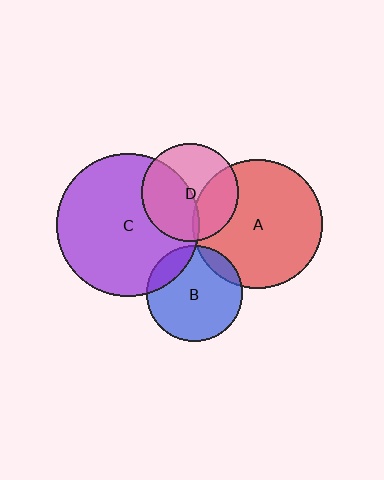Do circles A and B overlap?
Yes.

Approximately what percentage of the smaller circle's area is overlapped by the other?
Approximately 10%.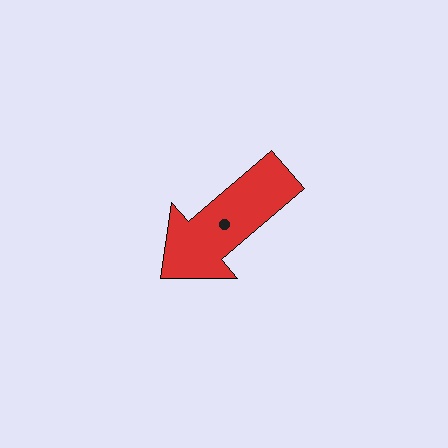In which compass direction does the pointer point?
Southwest.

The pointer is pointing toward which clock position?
Roughly 8 o'clock.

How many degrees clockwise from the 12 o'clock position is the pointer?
Approximately 229 degrees.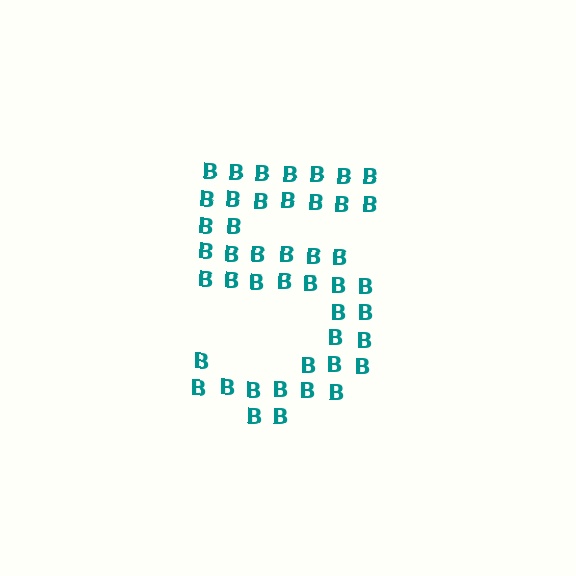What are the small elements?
The small elements are letter B's.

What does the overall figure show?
The overall figure shows the digit 5.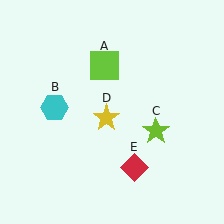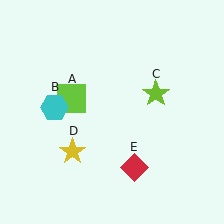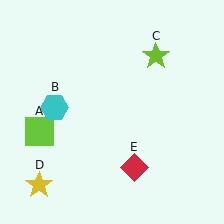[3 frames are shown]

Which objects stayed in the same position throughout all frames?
Cyan hexagon (object B) and red diamond (object E) remained stationary.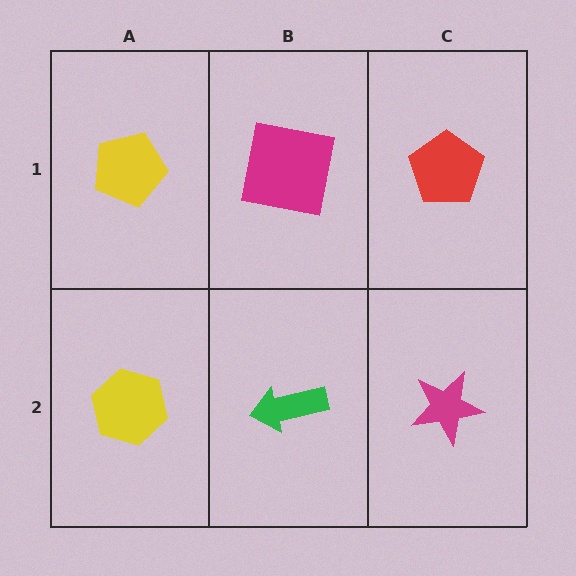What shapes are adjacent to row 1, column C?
A magenta star (row 2, column C), a magenta square (row 1, column B).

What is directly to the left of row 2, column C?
A green arrow.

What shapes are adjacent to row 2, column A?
A yellow pentagon (row 1, column A), a green arrow (row 2, column B).